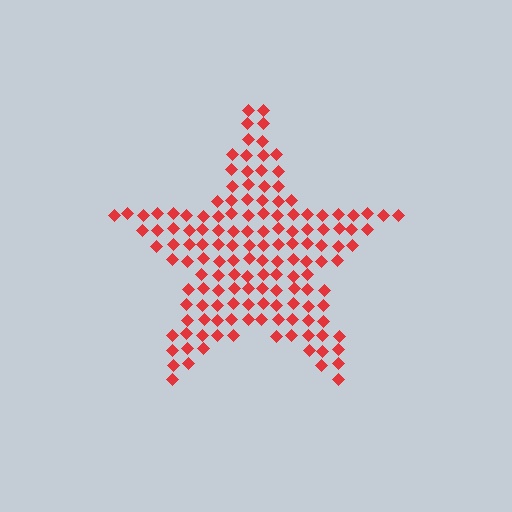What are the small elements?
The small elements are diamonds.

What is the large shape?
The large shape is a star.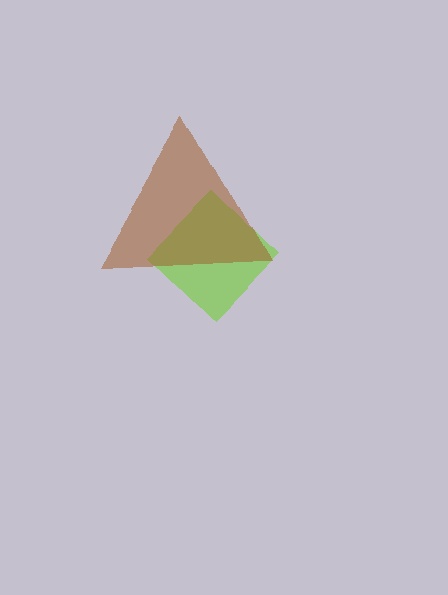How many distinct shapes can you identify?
There are 2 distinct shapes: a lime diamond, a brown triangle.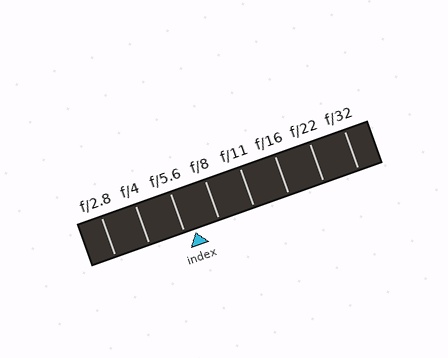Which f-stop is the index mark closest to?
The index mark is closest to f/5.6.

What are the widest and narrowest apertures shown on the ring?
The widest aperture shown is f/2.8 and the narrowest is f/32.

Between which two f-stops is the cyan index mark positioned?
The index mark is between f/5.6 and f/8.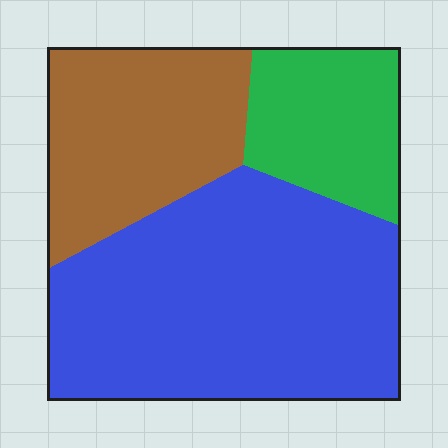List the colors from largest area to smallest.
From largest to smallest: blue, brown, green.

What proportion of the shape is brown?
Brown takes up about one quarter (1/4) of the shape.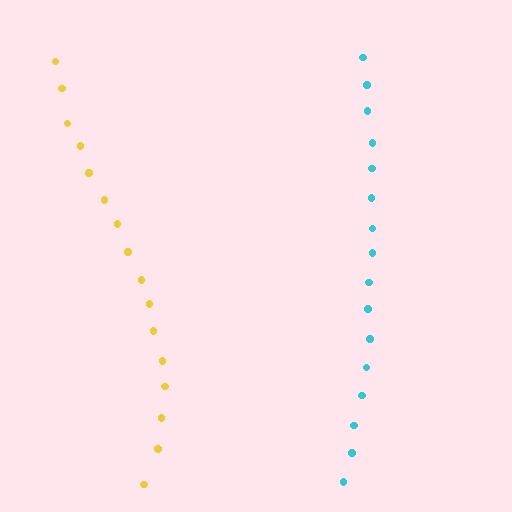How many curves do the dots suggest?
There are 2 distinct paths.